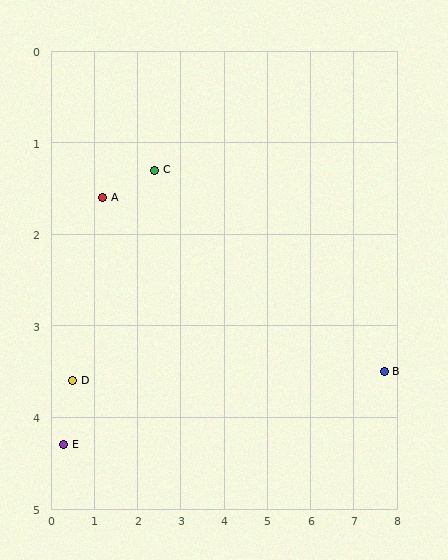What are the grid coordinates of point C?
Point C is at approximately (2.4, 1.3).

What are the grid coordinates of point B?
Point B is at approximately (7.7, 3.5).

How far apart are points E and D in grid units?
Points E and D are about 0.7 grid units apart.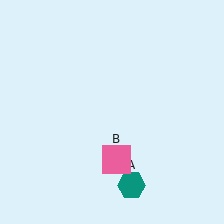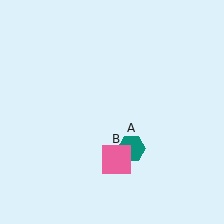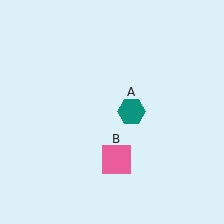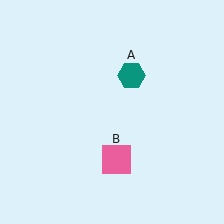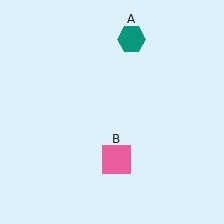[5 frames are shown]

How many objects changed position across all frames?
1 object changed position: teal hexagon (object A).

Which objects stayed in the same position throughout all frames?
Pink square (object B) remained stationary.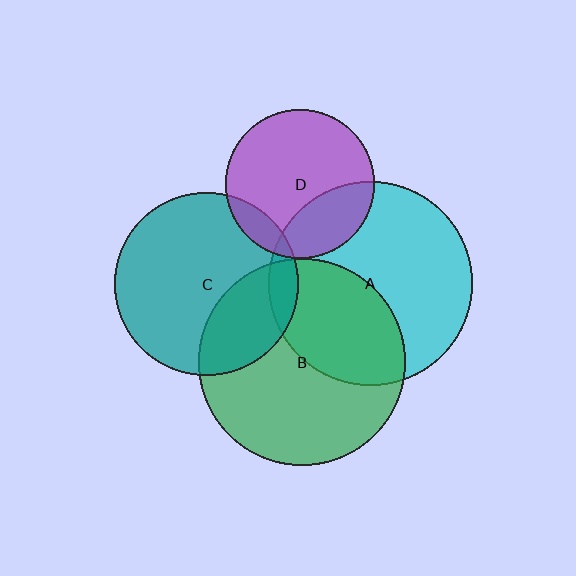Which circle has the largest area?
Circle B (green).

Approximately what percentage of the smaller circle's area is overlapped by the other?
Approximately 40%.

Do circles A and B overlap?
Yes.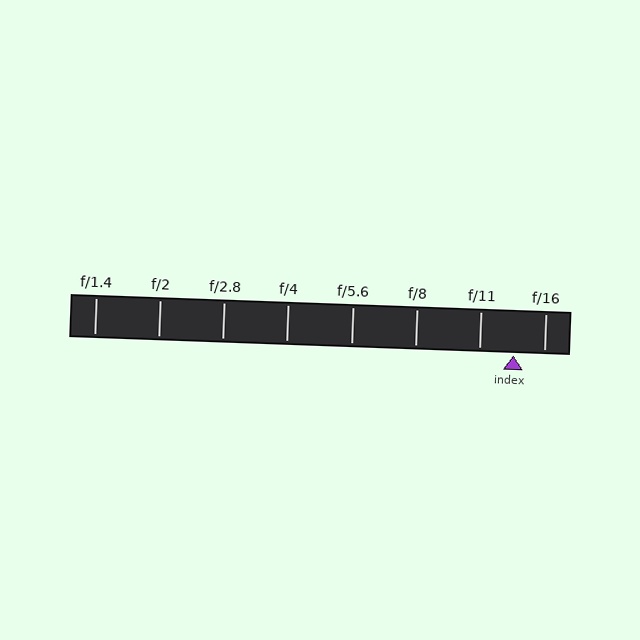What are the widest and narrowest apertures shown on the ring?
The widest aperture shown is f/1.4 and the narrowest is f/16.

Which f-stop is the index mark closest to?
The index mark is closest to f/16.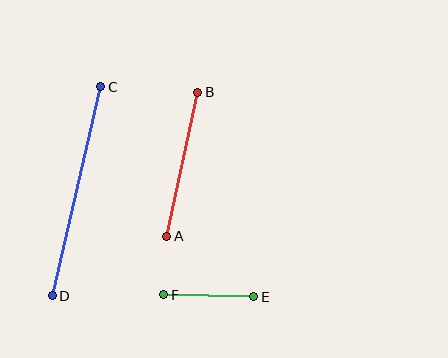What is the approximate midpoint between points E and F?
The midpoint is at approximately (209, 296) pixels.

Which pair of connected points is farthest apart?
Points C and D are farthest apart.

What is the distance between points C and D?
The distance is approximately 214 pixels.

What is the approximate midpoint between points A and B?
The midpoint is at approximately (182, 164) pixels.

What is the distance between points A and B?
The distance is approximately 147 pixels.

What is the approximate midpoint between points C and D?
The midpoint is at approximately (76, 191) pixels.